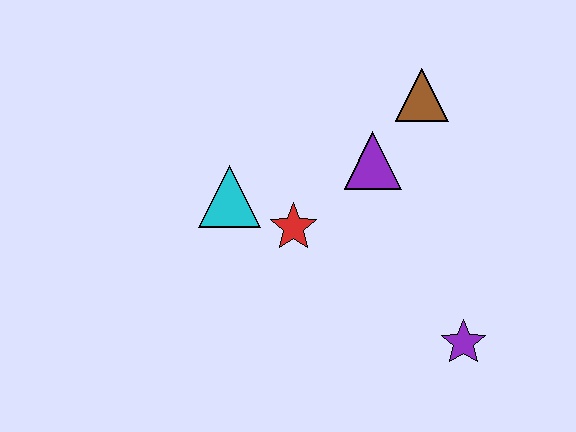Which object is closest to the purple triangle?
The brown triangle is closest to the purple triangle.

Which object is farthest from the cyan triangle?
The purple star is farthest from the cyan triangle.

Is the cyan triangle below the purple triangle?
Yes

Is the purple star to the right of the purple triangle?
Yes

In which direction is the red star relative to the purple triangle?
The red star is to the left of the purple triangle.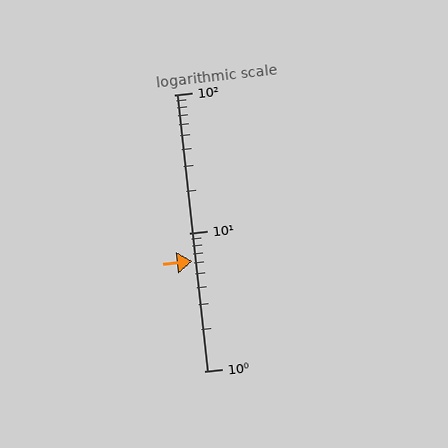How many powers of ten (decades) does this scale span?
The scale spans 2 decades, from 1 to 100.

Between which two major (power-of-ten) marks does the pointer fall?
The pointer is between 1 and 10.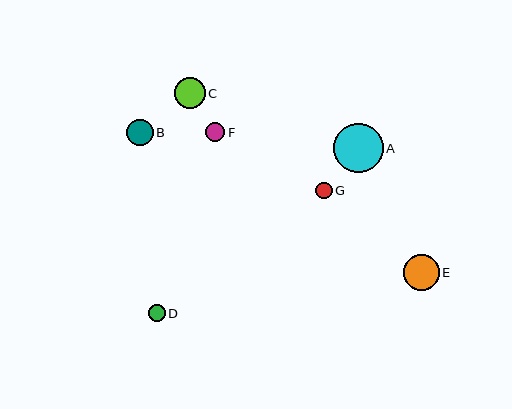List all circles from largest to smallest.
From largest to smallest: A, E, C, B, F, D, G.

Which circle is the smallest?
Circle G is the smallest with a size of approximately 16 pixels.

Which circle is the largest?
Circle A is the largest with a size of approximately 50 pixels.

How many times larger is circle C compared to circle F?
Circle C is approximately 1.6 times the size of circle F.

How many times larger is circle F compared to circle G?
Circle F is approximately 1.2 times the size of circle G.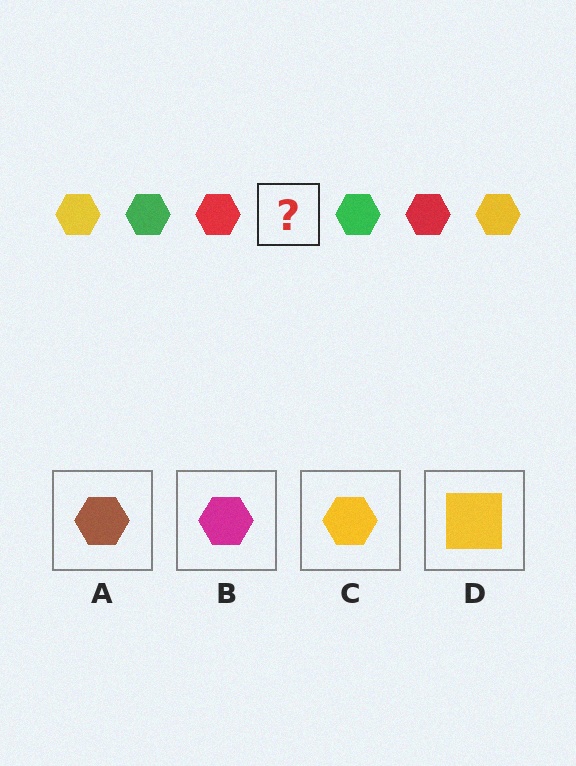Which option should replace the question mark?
Option C.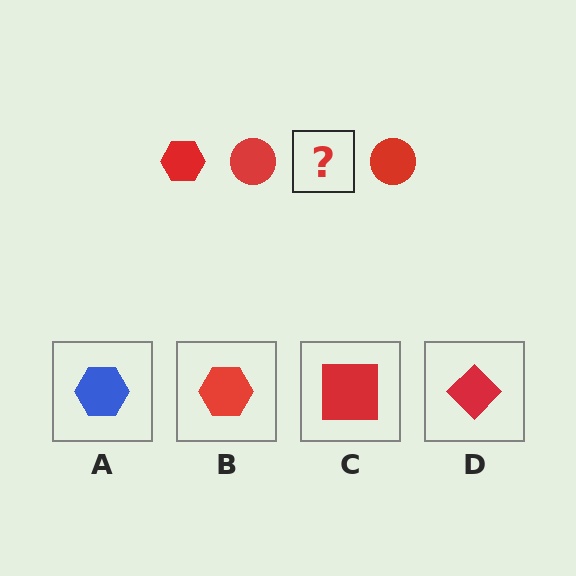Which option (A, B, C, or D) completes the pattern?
B.